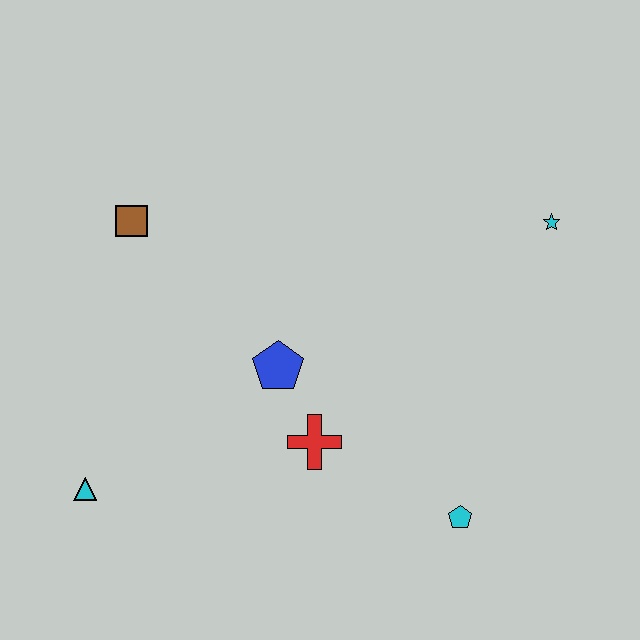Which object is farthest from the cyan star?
The cyan triangle is farthest from the cyan star.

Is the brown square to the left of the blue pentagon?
Yes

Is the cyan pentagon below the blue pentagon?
Yes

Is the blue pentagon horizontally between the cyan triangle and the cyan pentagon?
Yes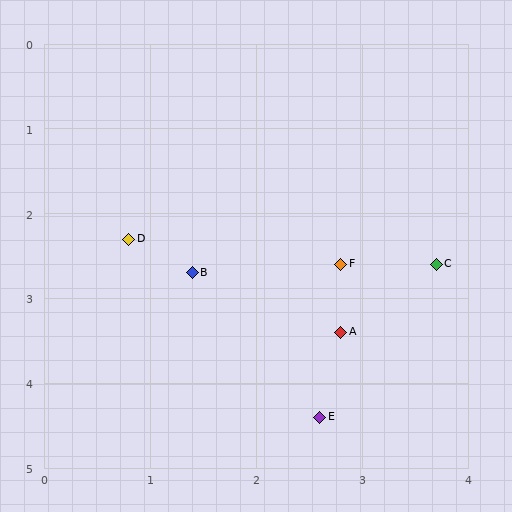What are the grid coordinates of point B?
Point B is at approximately (1.4, 2.7).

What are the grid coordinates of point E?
Point E is at approximately (2.6, 4.4).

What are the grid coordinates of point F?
Point F is at approximately (2.8, 2.6).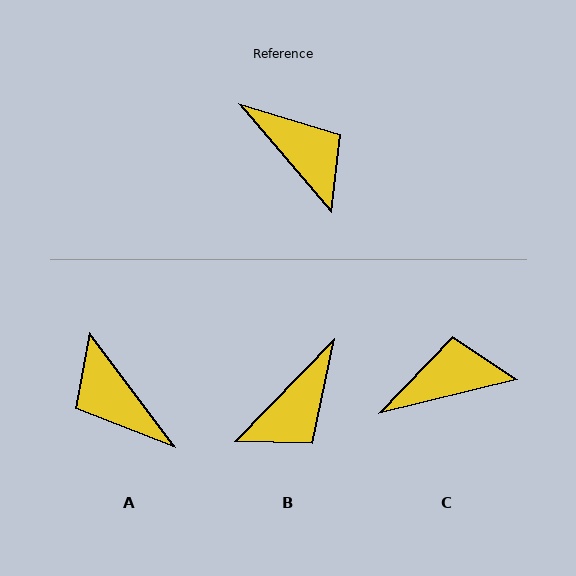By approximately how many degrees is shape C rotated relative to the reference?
Approximately 63 degrees counter-clockwise.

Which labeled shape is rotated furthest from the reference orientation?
A, about 176 degrees away.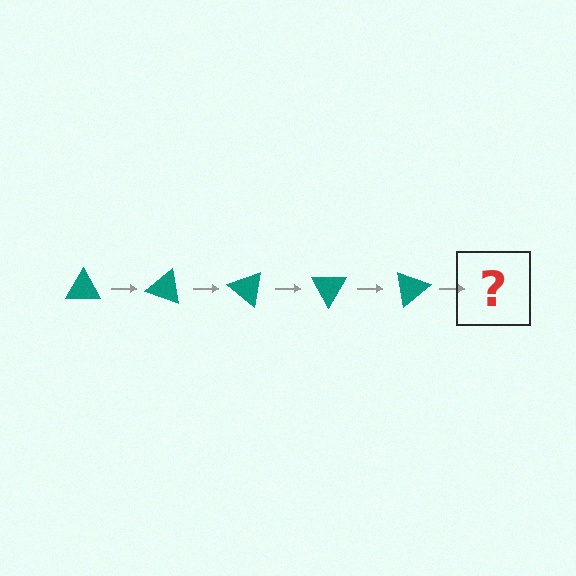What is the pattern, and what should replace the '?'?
The pattern is that the triangle rotates 20 degrees each step. The '?' should be a teal triangle rotated 100 degrees.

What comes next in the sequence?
The next element should be a teal triangle rotated 100 degrees.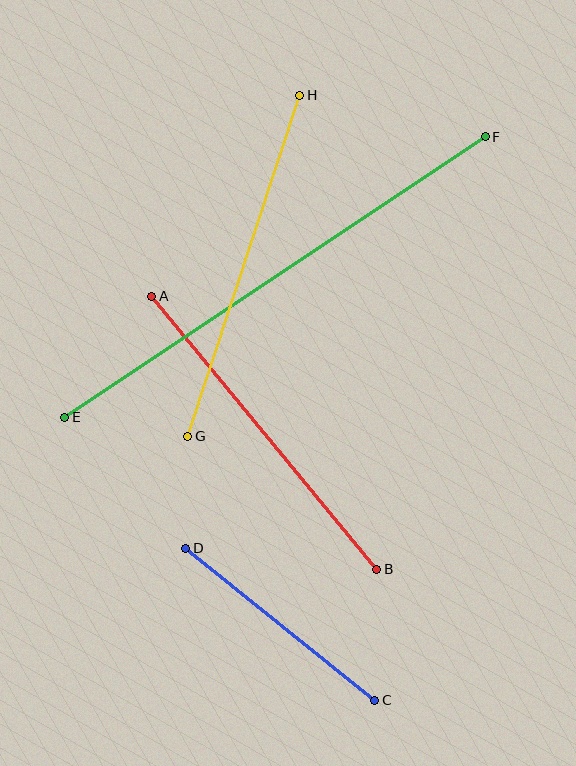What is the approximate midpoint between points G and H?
The midpoint is at approximately (244, 266) pixels.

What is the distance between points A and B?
The distance is approximately 354 pixels.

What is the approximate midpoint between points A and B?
The midpoint is at approximately (264, 433) pixels.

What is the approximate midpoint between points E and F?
The midpoint is at approximately (275, 277) pixels.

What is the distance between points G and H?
The distance is approximately 359 pixels.